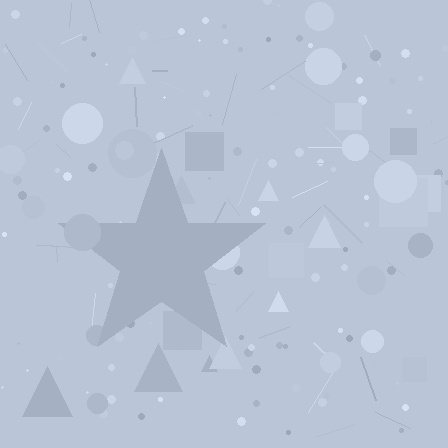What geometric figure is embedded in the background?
A star is embedded in the background.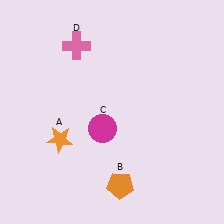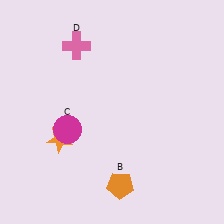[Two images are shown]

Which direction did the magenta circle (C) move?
The magenta circle (C) moved left.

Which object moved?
The magenta circle (C) moved left.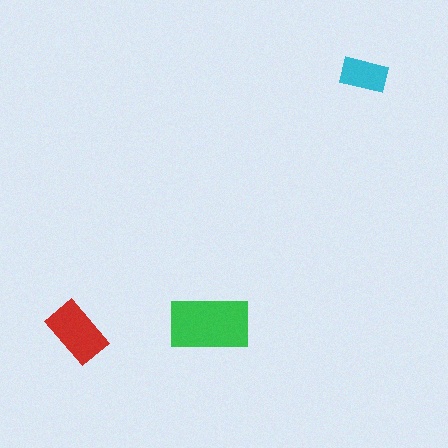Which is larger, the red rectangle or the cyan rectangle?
The red one.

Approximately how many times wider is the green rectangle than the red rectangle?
About 1.5 times wider.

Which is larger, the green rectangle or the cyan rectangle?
The green one.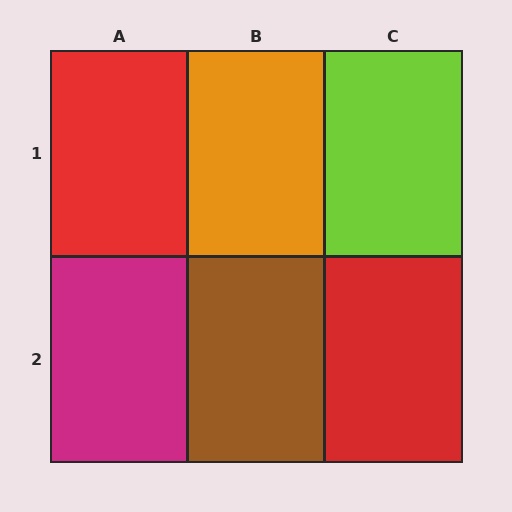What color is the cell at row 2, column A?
Magenta.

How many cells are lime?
1 cell is lime.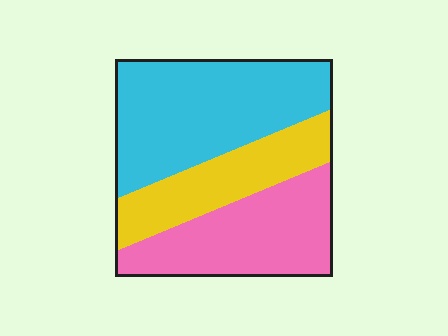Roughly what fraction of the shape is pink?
Pink takes up about one third (1/3) of the shape.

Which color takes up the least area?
Yellow, at roughly 25%.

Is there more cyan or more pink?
Cyan.